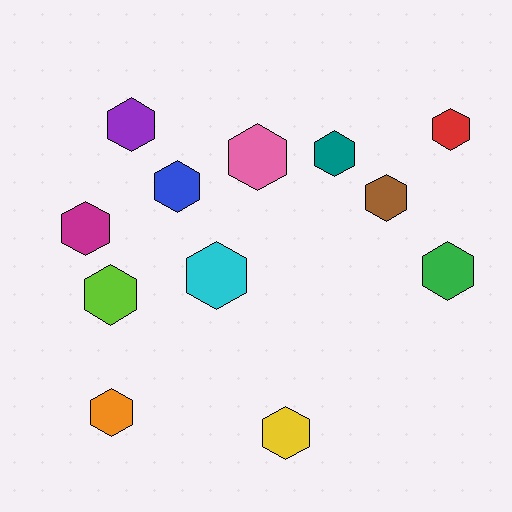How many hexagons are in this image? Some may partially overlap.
There are 12 hexagons.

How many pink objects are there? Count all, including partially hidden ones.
There is 1 pink object.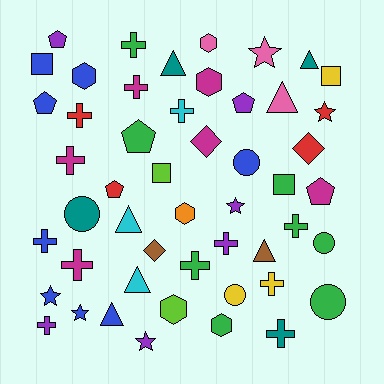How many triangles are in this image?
There are 7 triangles.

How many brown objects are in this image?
There are 2 brown objects.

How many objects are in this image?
There are 50 objects.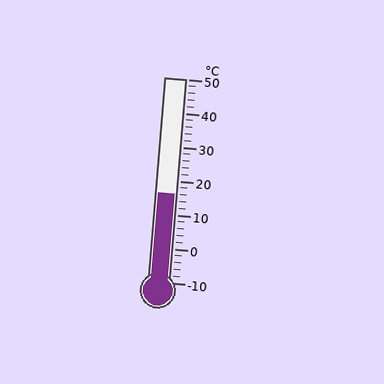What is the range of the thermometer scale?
The thermometer scale ranges from -10°C to 50°C.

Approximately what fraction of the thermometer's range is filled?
The thermometer is filled to approximately 45% of its range.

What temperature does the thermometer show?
The thermometer shows approximately 16°C.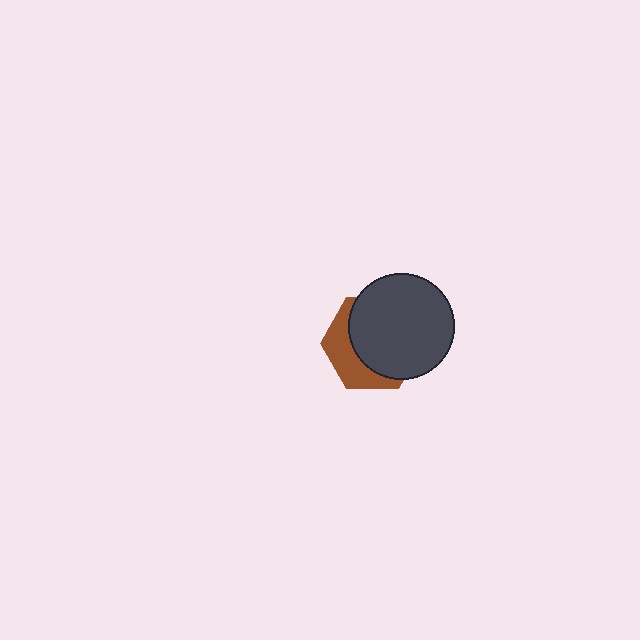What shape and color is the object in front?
The object in front is a dark gray circle.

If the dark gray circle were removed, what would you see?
You would see the complete brown hexagon.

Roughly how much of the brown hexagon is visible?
A small part of it is visible (roughly 35%).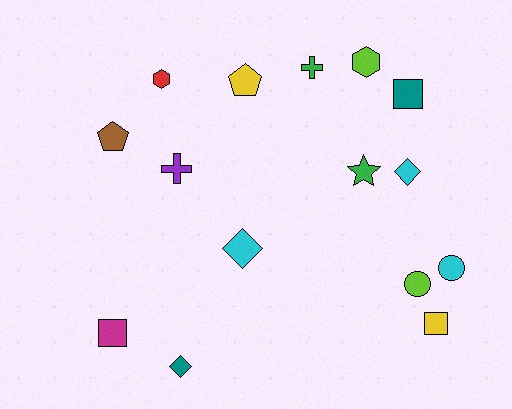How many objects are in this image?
There are 15 objects.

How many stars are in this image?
There is 1 star.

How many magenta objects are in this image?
There is 1 magenta object.